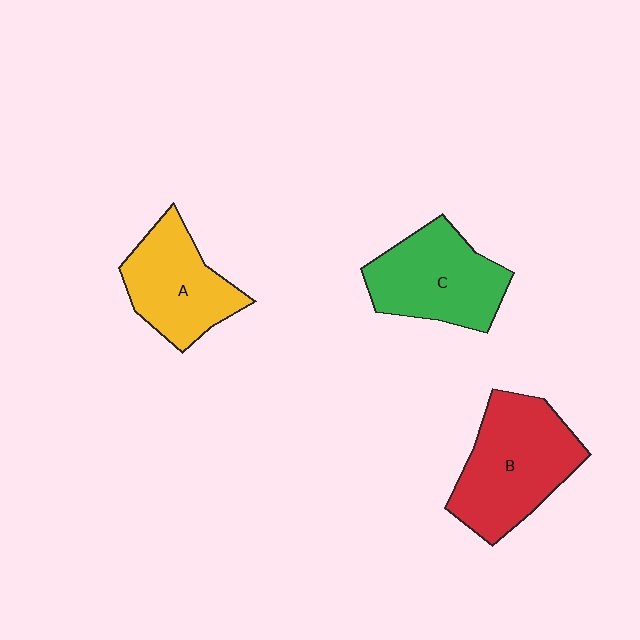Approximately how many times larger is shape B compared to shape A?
Approximately 1.3 times.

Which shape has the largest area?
Shape B (red).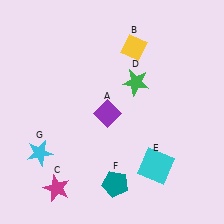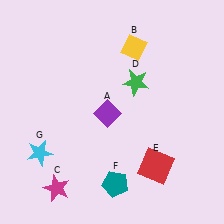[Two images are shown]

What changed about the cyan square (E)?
In Image 1, E is cyan. In Image 2, it changed to red.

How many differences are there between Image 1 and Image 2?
There is 1 difference between the two images.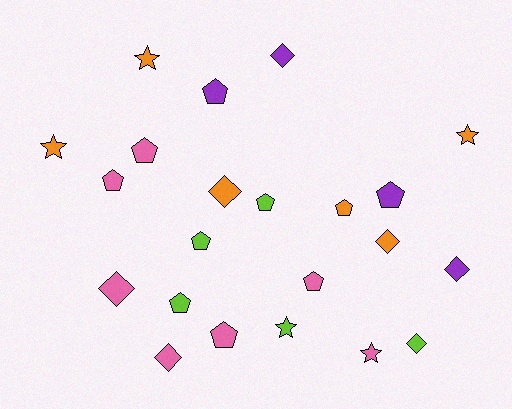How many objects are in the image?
There are 22 objects.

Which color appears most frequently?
Pink, with 7 objects.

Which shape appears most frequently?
Pentagon, with 10 objects.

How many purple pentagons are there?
There are 2 purple pentagons.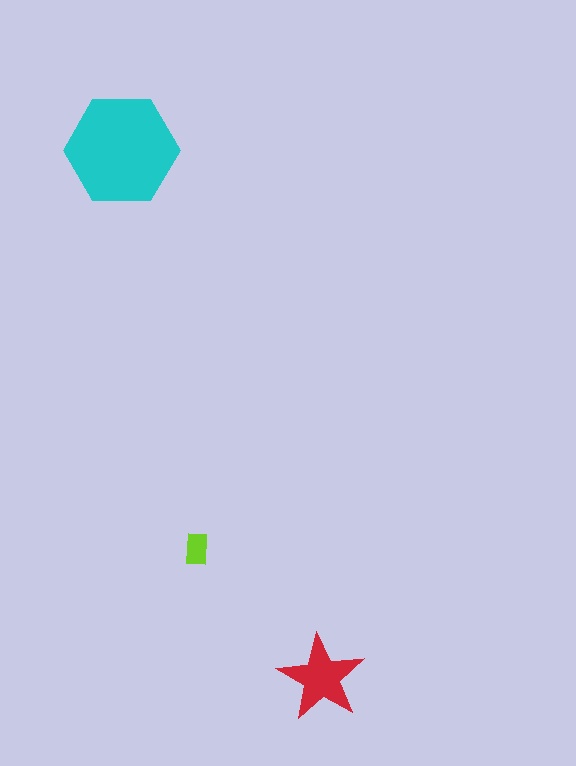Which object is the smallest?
The lime rectangle.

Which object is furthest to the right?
The red star is rightmost.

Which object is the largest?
The cyan hexagon.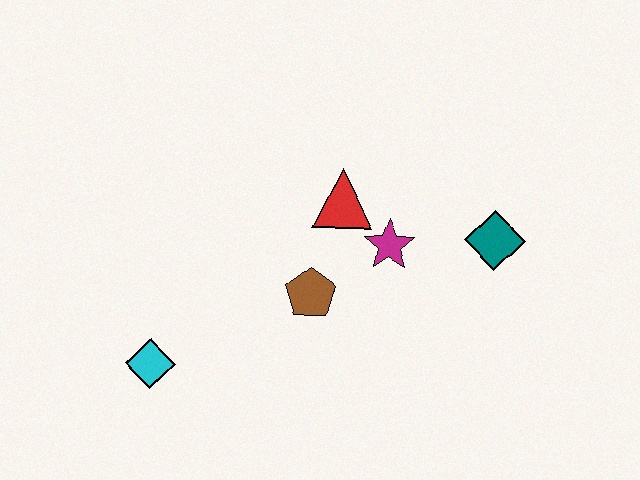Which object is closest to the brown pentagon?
The magenta star is closest to the brown pentagon.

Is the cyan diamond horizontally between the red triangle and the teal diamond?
No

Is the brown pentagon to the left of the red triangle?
Yes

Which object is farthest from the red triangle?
The cyan diamond is farthest from the red triangle.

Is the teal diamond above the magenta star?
Yes